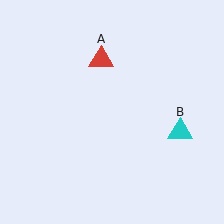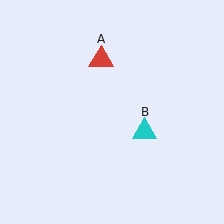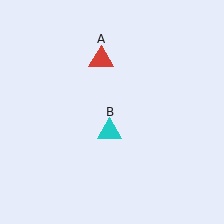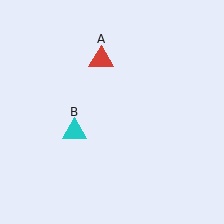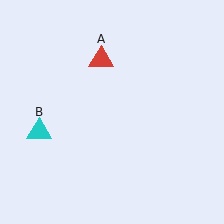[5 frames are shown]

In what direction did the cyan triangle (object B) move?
The cyan triangle (object B) moved left.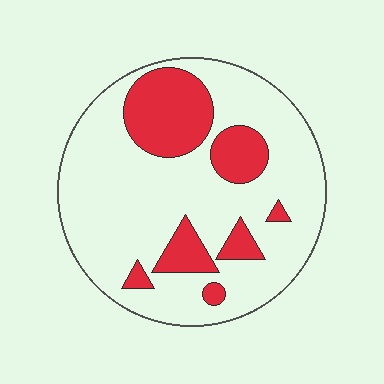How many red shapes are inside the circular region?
7.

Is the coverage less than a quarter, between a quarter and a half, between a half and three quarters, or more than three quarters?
Less than a quarter.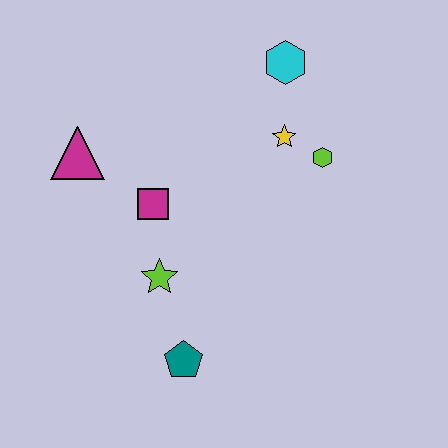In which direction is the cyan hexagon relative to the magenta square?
The cyan hexagon is above the magenta square.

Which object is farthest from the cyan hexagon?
The teal pentagon is farthest from the cyan hexagon.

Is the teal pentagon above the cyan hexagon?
No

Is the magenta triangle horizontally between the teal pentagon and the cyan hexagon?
No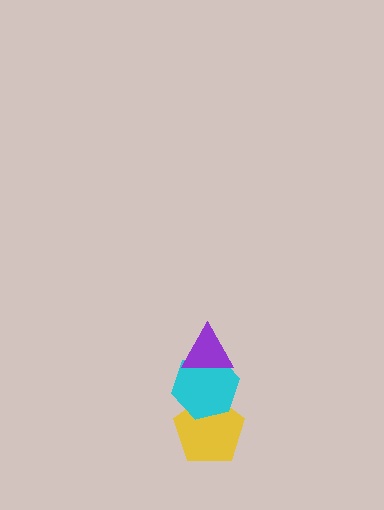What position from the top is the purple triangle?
The purple triangle is 1st from the top.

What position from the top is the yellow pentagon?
The yellow pentagon is 3rd from the top.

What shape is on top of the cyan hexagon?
The purple triangle is on top of the cyan hexagon.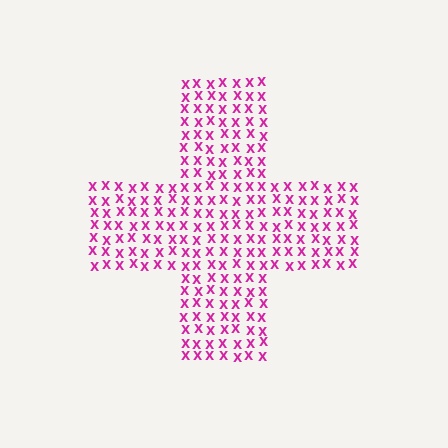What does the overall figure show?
The overall figure shows a cross.